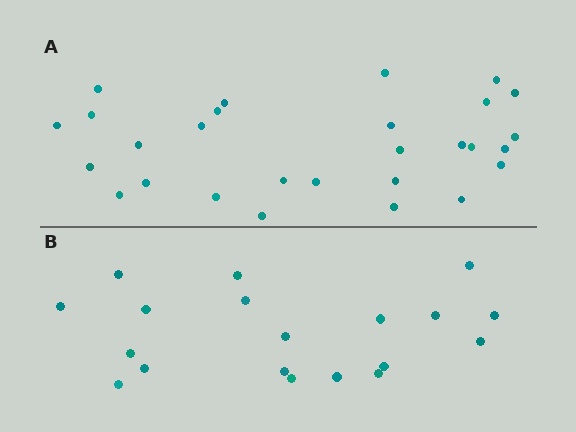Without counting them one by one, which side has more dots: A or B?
Region A (the top region) has more dots.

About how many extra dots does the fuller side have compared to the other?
Region A has roughly 8 or so more dots than region B.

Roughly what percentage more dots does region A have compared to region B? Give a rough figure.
About 45% more.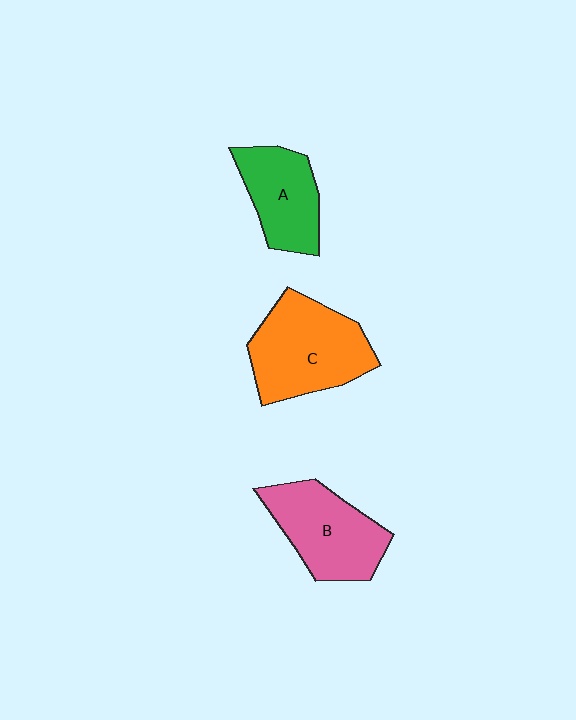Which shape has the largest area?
Shape C (orange).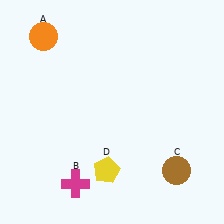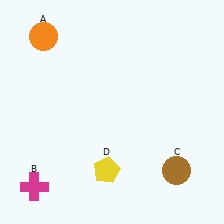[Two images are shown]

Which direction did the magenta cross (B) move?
The magenta cross (B) moved left.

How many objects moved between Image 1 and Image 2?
1 object moved between the two images.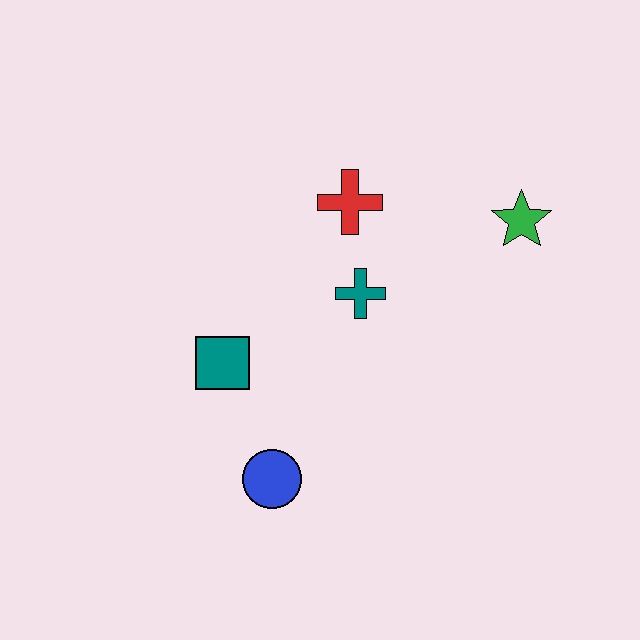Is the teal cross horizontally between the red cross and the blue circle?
No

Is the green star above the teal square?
Yes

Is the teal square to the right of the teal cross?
No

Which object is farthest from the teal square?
The green star is farthest from the teal square.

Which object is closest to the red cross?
The teal cross is closest to the red cross.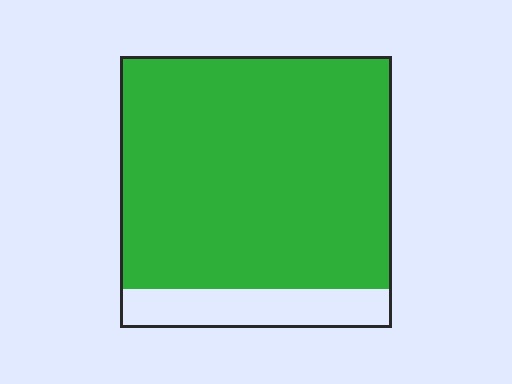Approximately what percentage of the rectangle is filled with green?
Approximately 85%.